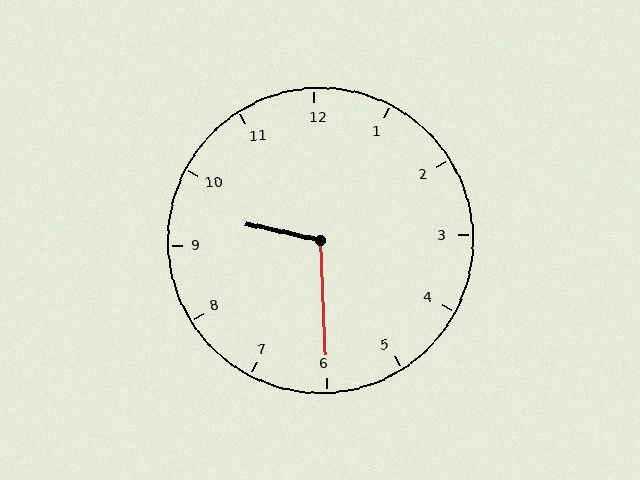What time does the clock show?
9:30.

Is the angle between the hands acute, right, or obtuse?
It is obtuse.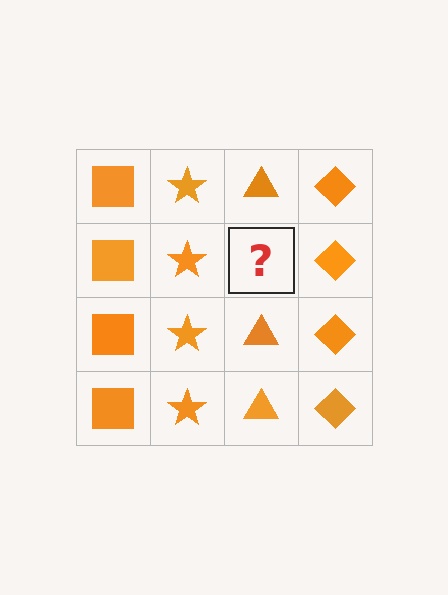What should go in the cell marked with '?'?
The missing cell should contain an orange triangle.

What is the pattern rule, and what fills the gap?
The rule is that each column has a consistent shape. The gap should be filled with an orange triangle.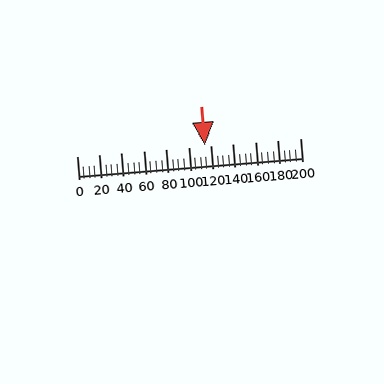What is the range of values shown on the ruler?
The ruler shows values from 0 to 200.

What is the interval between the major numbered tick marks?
The major tick marks are spaced 20 units apart.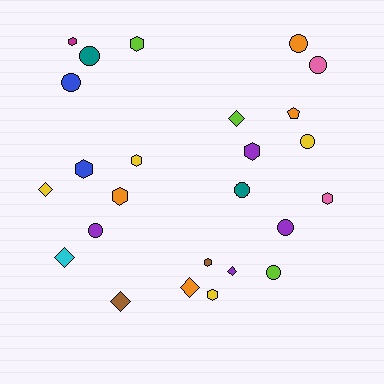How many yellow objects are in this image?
There are 4 yellow objects.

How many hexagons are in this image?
There are 9 hexagons.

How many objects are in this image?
There are 25 objects.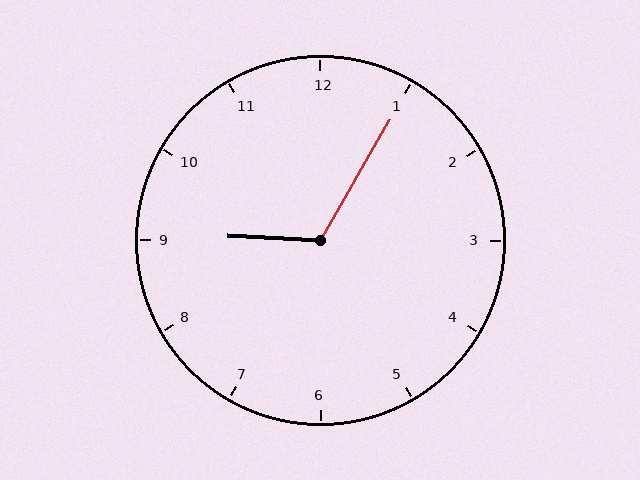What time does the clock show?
9:05.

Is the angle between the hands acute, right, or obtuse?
It is obtuse.